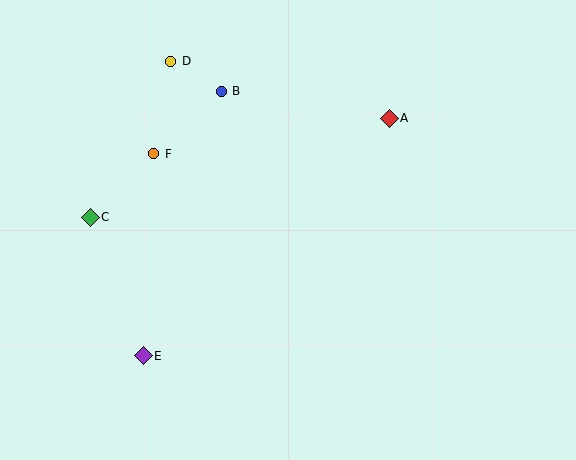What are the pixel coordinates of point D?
Point D is at (171, 61).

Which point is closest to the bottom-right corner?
Point A is closest to the bottom-right corner.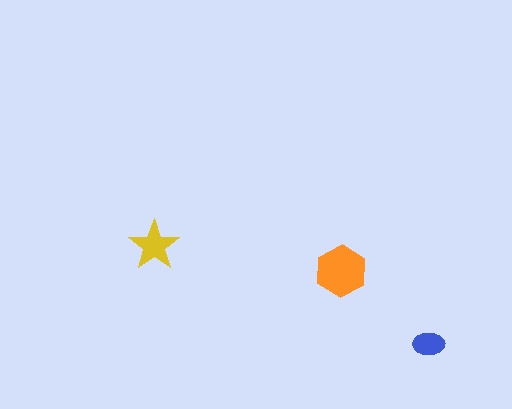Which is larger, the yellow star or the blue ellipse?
The yellow star.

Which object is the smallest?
The blue ellipse.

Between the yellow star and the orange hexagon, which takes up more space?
The orange hexagon.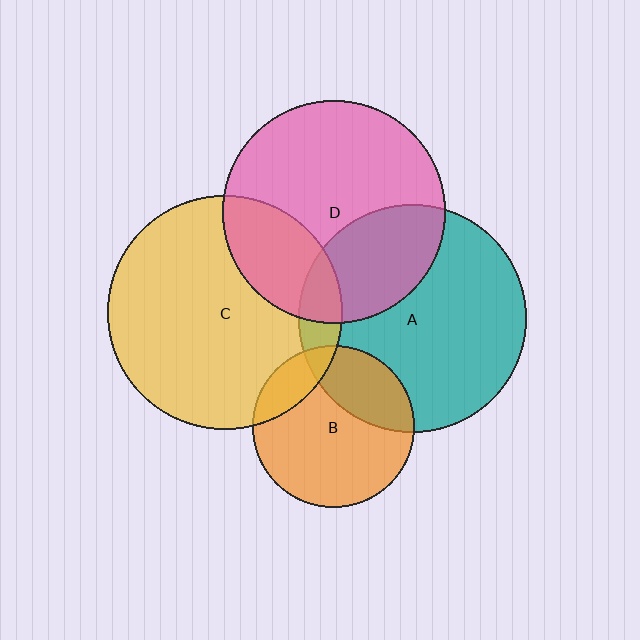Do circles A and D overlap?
Yes.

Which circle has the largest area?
Circle C (yellow).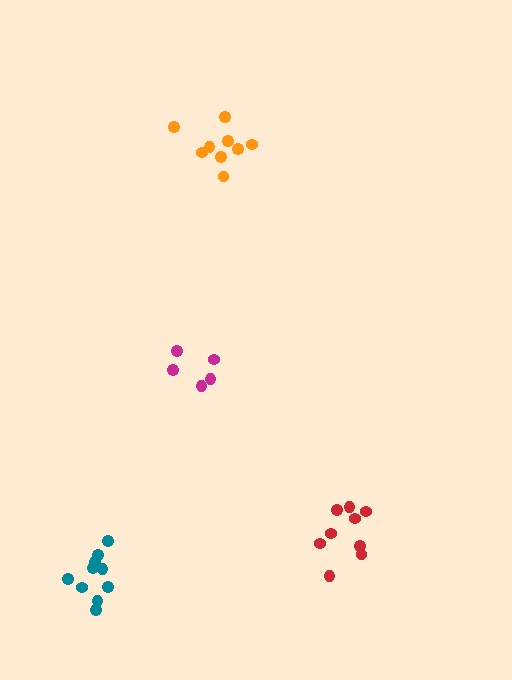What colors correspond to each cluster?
The clusters are colored: red, orange, magenta, teal.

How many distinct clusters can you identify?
There are 4 distinct clusters.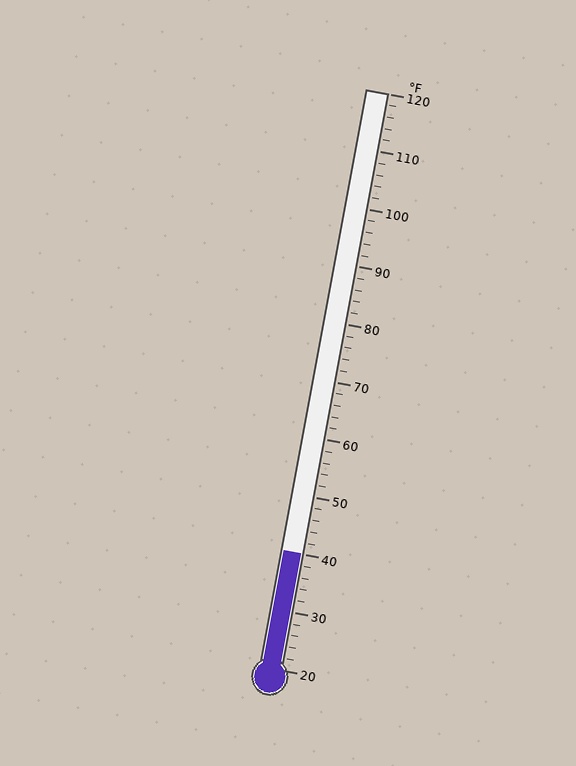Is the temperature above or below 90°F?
The temperature is below 90°F.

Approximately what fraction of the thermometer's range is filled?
The thermometer is filled to approximately 20% of its range.